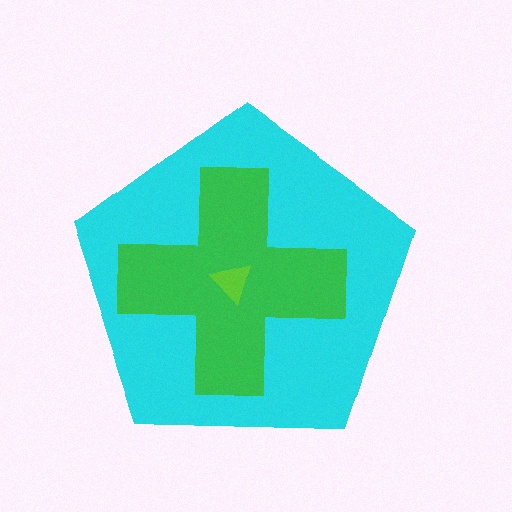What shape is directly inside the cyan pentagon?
The green cross.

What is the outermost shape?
The cyan pentagon.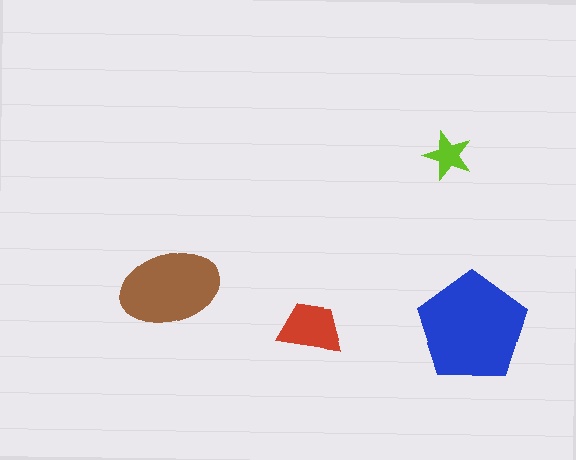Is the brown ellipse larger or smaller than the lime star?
Larger.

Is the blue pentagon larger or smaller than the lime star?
Larger.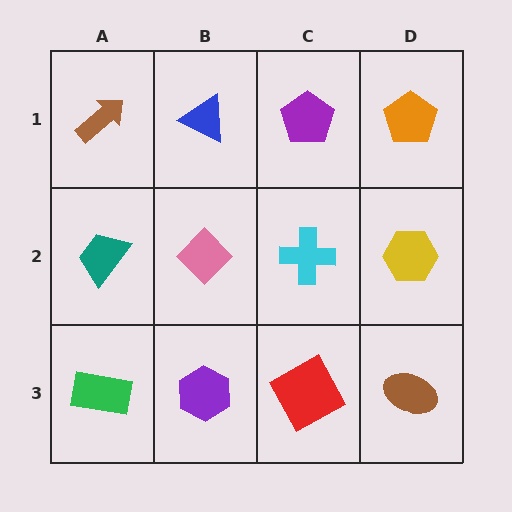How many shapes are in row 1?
4 shapes.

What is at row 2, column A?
A teal trapezoid.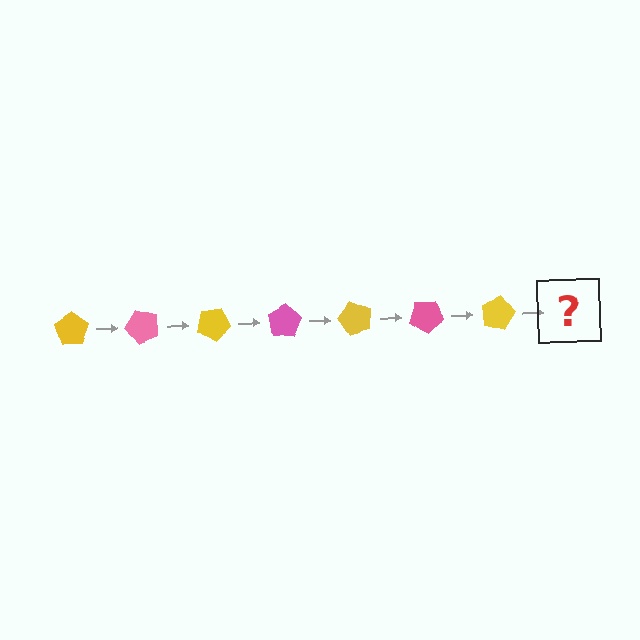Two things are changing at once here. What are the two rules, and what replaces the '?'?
The two rules are that it rotates 50 degrees each step and the color cycles through yellow and pink. The '?' should be a pink pentagon, rotated 350 degrees from the start.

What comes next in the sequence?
The next element should be a pink pentagon, rotated 350 degrees from the start.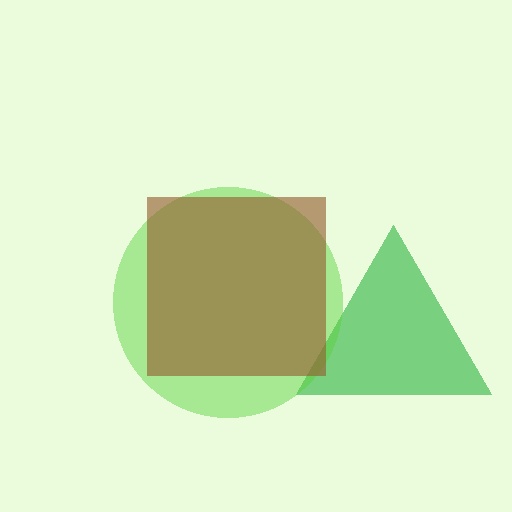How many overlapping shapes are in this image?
There are 3 overlapping shapes in the image.